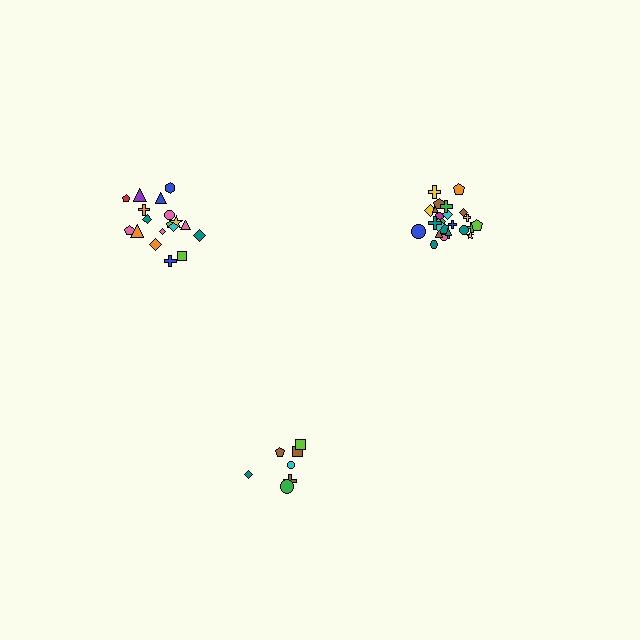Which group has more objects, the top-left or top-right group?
The top-right group.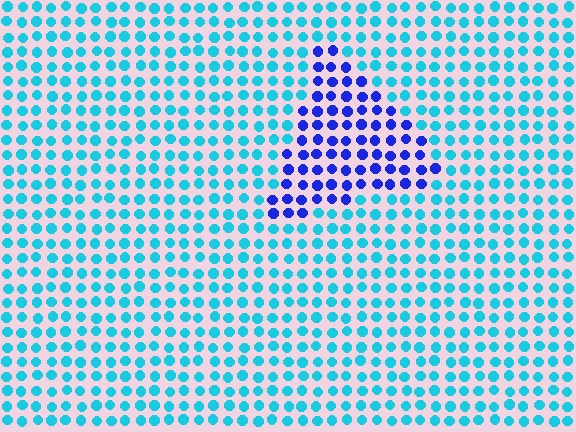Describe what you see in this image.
The image is filled with small cyan elements in a uniform arrangement. A triangle-shaped region is visible where the elements are tinted to a slightly different hue, forming a subtle color boundary.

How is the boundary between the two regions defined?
The boundary is defined purely by a slight shift in hue (about 50 degrees). Spacing, size, and orientation are identical on both sides.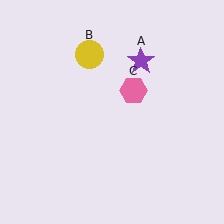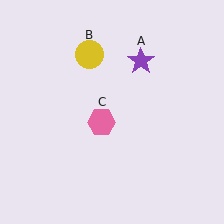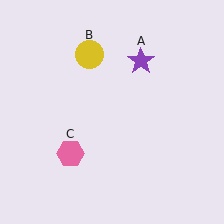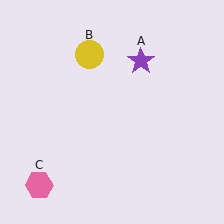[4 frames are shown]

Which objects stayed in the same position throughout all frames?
Purple star (object A) and yellow circle (object B) remained stationary.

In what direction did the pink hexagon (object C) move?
The pink hexagon (object C) moved down and to the left.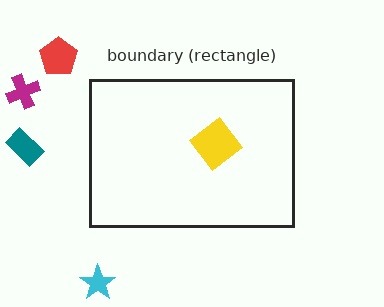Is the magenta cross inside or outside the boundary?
Outside.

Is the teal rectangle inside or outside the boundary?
Outside.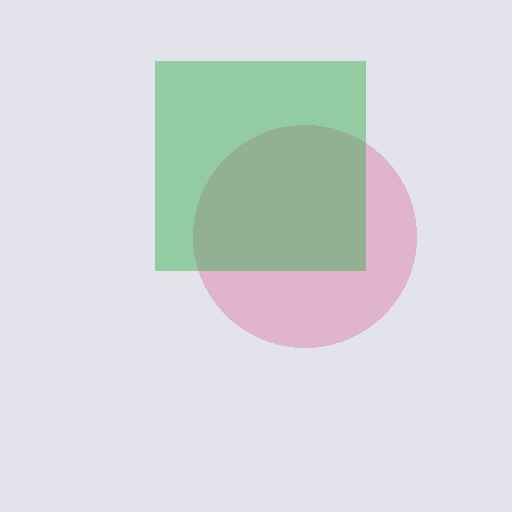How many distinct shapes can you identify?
There are 2 distinct shapes: a pink circle, a green square.